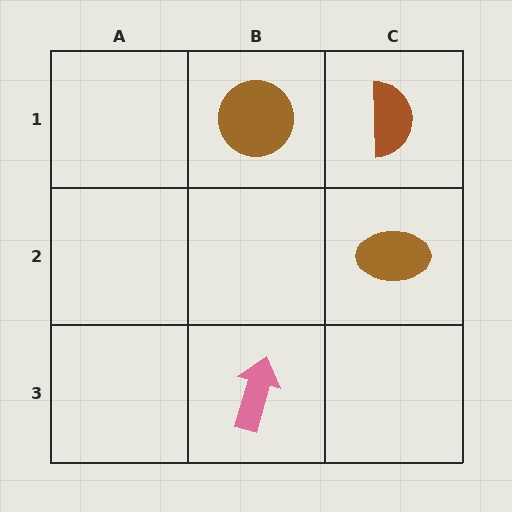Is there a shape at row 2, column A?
No, that cell is empty.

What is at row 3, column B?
A pink arrow.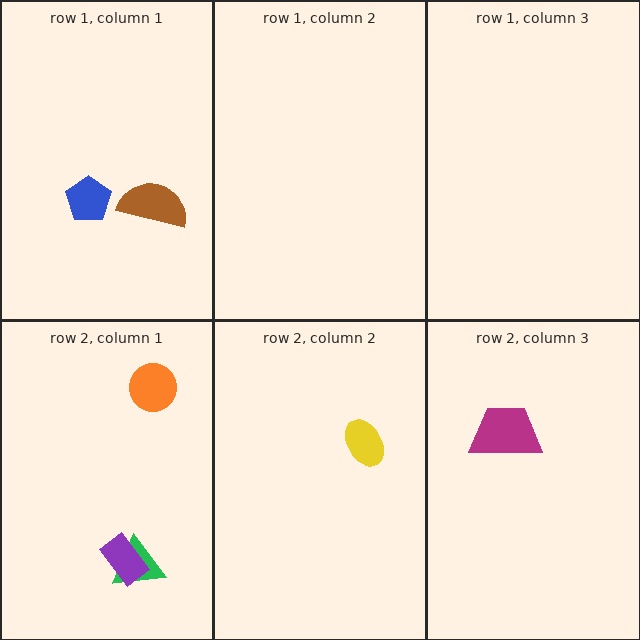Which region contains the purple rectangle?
The row 2, column 1 region.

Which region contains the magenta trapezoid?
The row 2, column 3 region.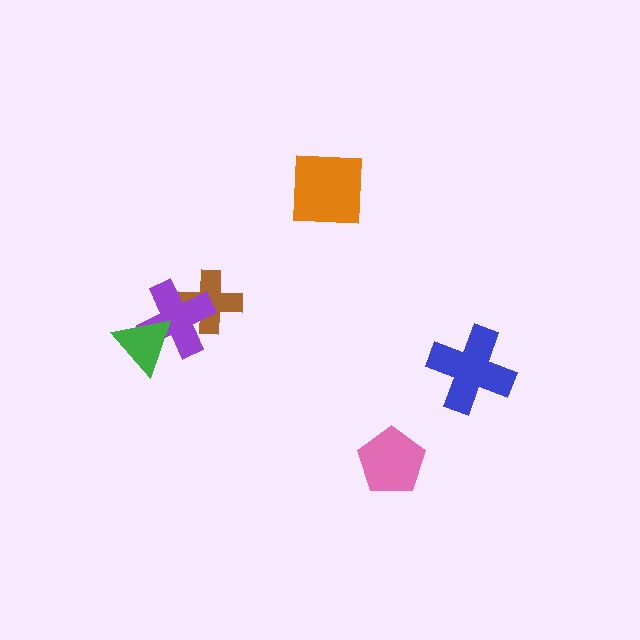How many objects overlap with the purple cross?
2 objects overlap with the purple cross.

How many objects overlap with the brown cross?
1 object overlaps with the brown cross.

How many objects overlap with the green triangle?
1 object overlaps with the green triangle.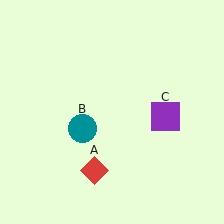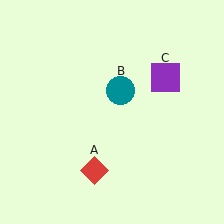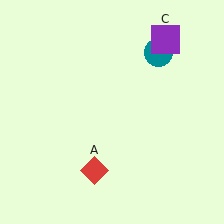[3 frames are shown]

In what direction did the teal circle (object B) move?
The teal circle (object B) moved up and to the right.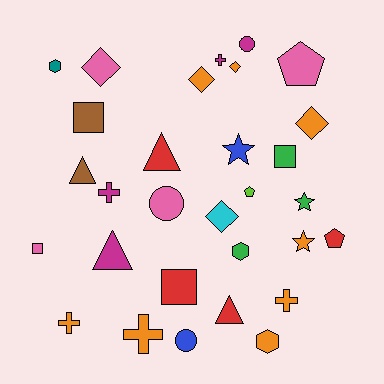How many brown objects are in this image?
There are 2 brown objects.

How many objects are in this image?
There are 30 objects.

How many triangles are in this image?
There are 4 triangles.